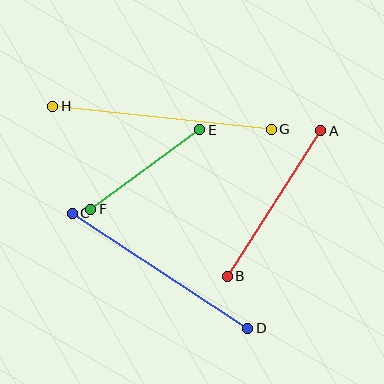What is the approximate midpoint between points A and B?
The midpoint is at approximately (274, 203) pixels.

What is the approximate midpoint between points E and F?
The midpoint is at approximately (145, 170) pixels.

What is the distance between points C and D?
The distance is approximately 210 pixels.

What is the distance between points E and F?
The distance is approximately 135 pixels.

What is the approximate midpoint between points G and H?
The midpoint is at approximately (162, 118) pixels.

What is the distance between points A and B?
The distance is approximately 173 pixels.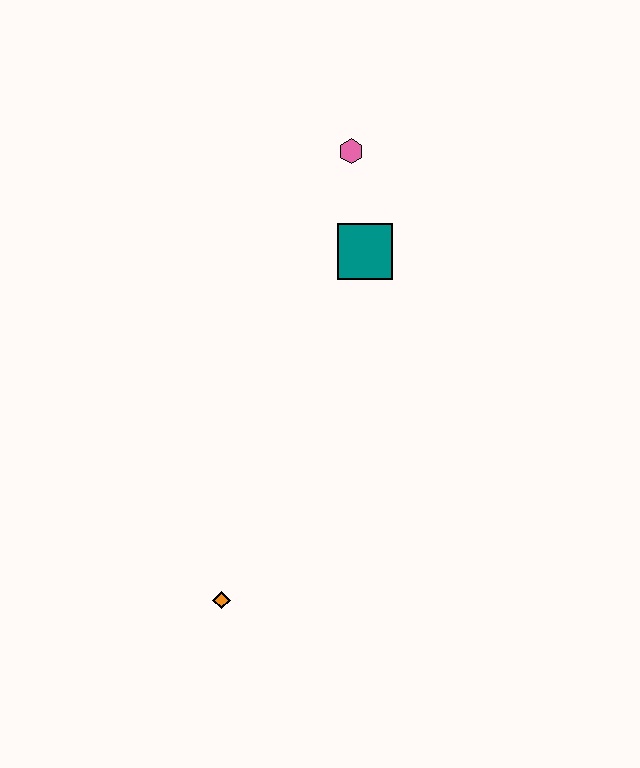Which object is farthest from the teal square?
The orange diamond is farthest from the teal square.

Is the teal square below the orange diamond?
No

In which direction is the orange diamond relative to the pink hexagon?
The orange diamond is below the pink hexagon.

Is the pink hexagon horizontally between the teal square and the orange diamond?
Yes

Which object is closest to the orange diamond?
The teal square is closest to the orange diamond.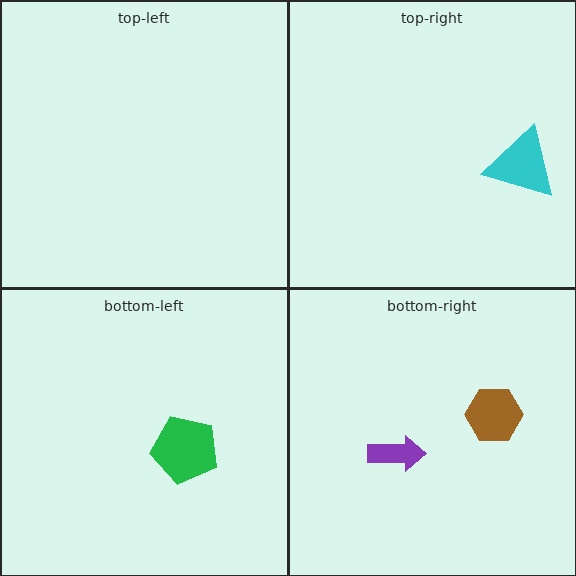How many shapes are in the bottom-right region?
2.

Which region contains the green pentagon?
The bottom-left region.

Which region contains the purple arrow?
The bottom-right region.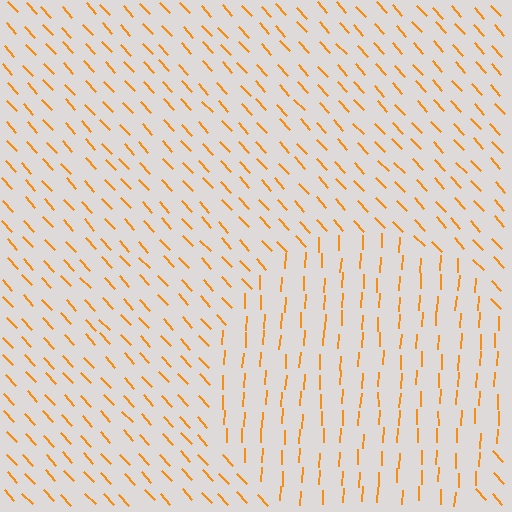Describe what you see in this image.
The image is filled with small orange line segments. A circle region in the image has lines oriented differently from the surrounding lines, creating a visible texture boundary.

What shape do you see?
I see a circle.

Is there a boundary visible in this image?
Yes, there is a texture boundary formed by a change in line orientation.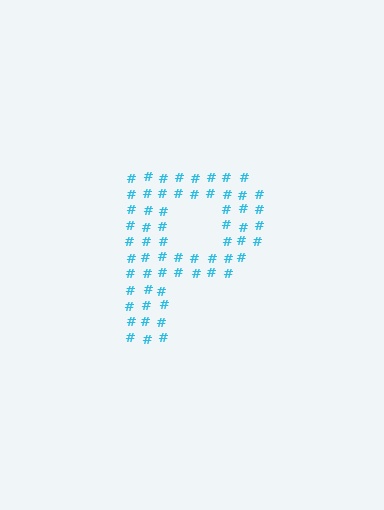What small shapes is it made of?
It is made of small hash symbols.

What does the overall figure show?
The overall figure shows the letter P.